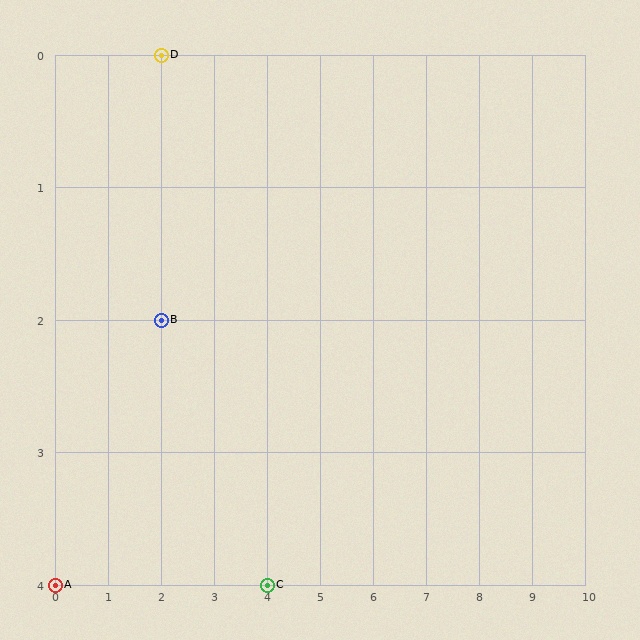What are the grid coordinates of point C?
Point C is at grid coordinates (4, 4).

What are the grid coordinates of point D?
Point D is at grid coordinates (2, 0).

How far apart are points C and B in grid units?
Points C and B are 2 columns and 2 rows apart (about 2.8 grid units diagonally).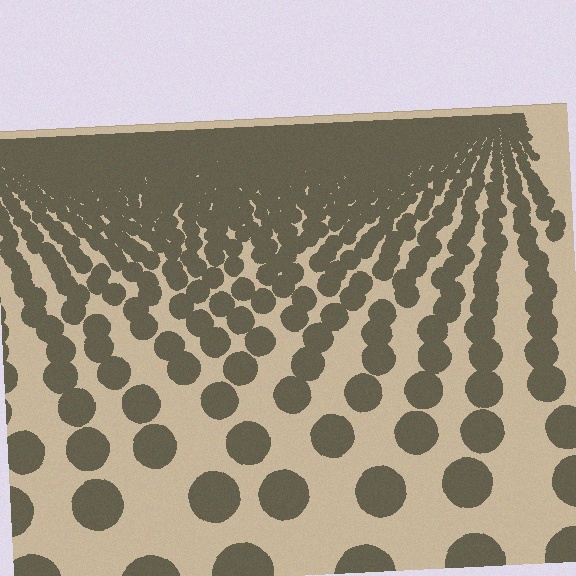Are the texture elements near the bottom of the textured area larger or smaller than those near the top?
Larger. Near the bottom, elements are closer to the viewer and appear at a bigger on-screen size.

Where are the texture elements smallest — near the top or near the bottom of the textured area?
Near the top.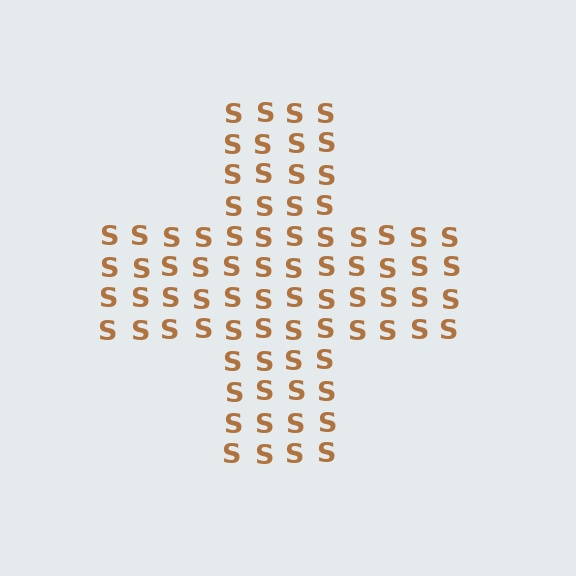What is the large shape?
The large shape is a cross.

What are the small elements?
The small elements are letter S's.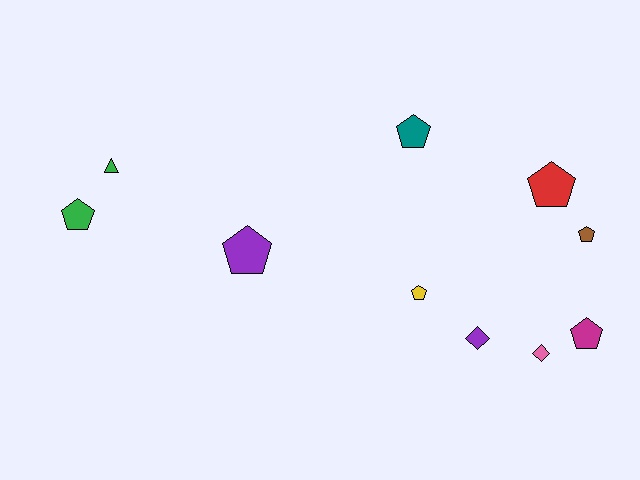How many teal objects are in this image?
There is 1 teal object.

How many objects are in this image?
There are 10 objects.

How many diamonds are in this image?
There are 2 diamonds.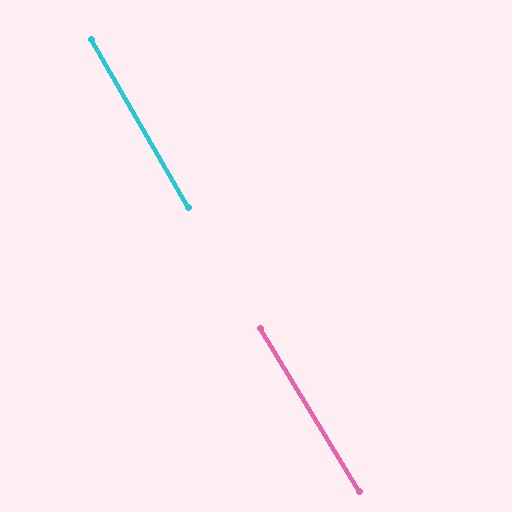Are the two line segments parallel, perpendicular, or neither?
Parallel — their directions differ by only 1.5°.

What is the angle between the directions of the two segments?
Approximately 2 degrees.